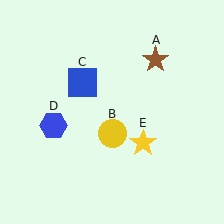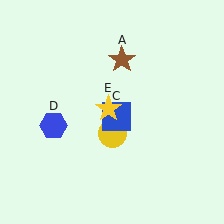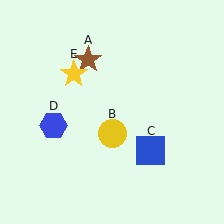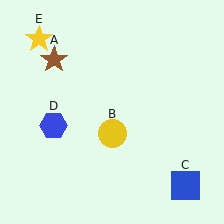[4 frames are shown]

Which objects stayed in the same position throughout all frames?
Yellow circle (object B) and blue hexagon (object D) remained stationary.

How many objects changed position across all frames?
3 objects changed position: brown star (object A), blue square (object C), yellow star (object E).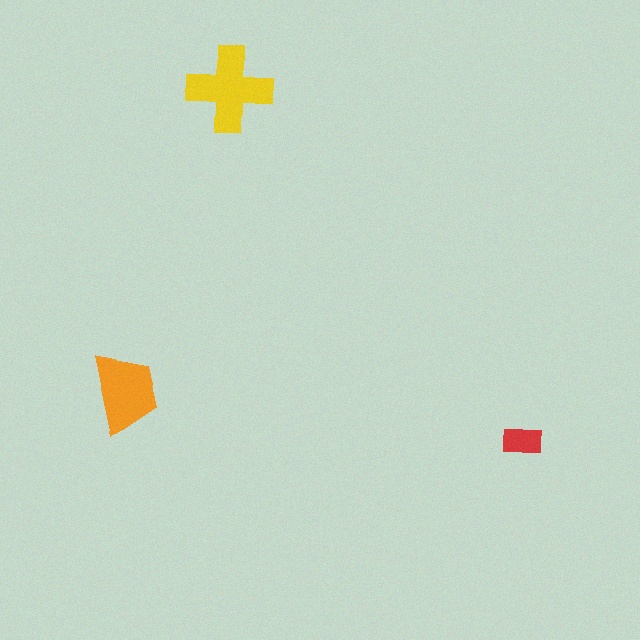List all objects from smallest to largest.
The red rectangle, the orange trapezoid, the yellow cross.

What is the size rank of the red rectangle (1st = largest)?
3rd.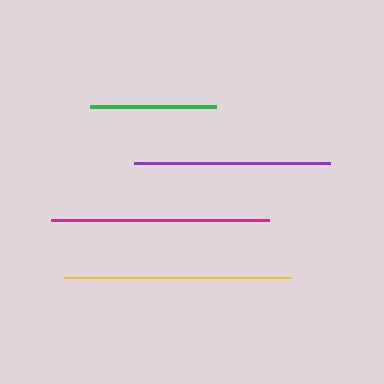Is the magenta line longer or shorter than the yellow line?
The yellow line is longer than the magenta line.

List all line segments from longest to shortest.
From longest to shortest: yellow, magenta, purple, green.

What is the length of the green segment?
The green segment is approximately 126 pixels long.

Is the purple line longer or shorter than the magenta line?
The magenta line is longer than the purple line.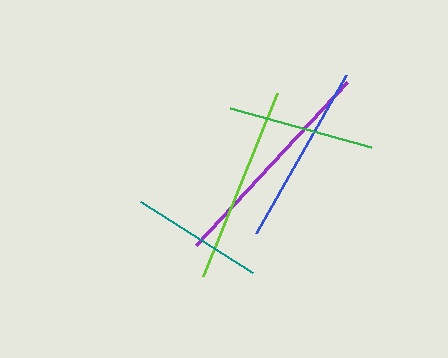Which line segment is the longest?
The purple line is the longest at approximately 222 pixels.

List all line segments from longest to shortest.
From longest to shortest: purple, lime, blue, green, teal.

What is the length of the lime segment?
The lime segment is approximately 196 pixels long.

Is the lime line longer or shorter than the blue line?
The lime line is longer than the blue line.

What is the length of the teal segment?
The teal segment is approximately 132 pixels long.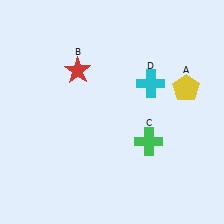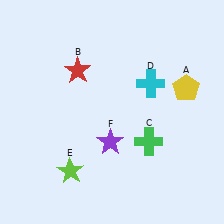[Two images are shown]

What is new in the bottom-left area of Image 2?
A purple star (F) was added in the bottom-left area of Image 2.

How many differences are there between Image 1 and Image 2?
There are 2 differences between the two images.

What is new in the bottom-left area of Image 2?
A lime star (E) was added in the bottom-left area of Image 2.